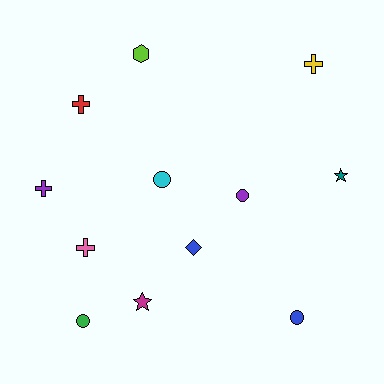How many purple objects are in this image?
There are 2 purple objects.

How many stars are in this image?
There are 2 stars.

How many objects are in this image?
There are 12 objects.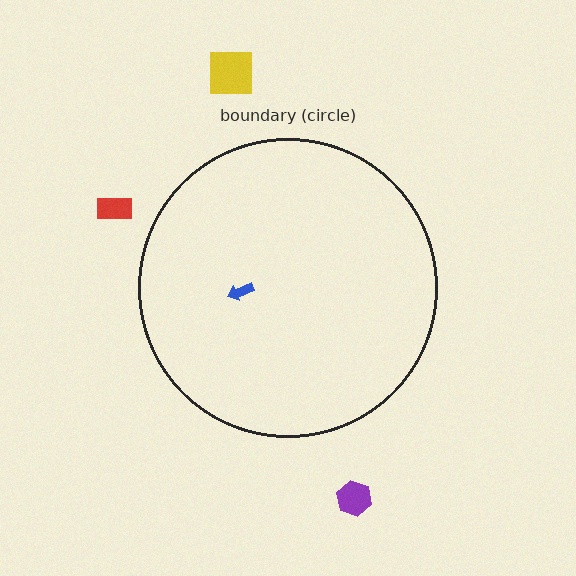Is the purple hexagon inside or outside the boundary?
Outside.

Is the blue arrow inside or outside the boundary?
Inside.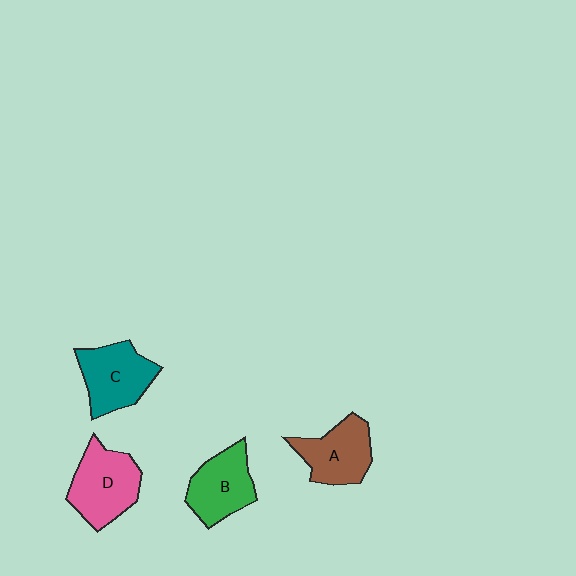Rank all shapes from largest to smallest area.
From largest to smallest: D (pink), C (teal), B (green), A (brown).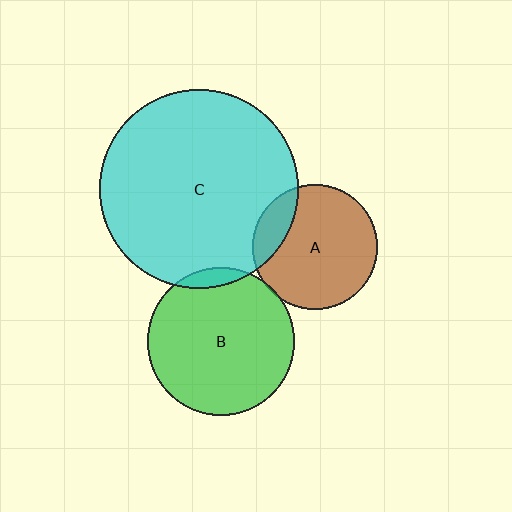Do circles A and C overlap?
Yes.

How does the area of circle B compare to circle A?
Approximately 1.4 times.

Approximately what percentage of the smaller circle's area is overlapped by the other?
Approximately 15%.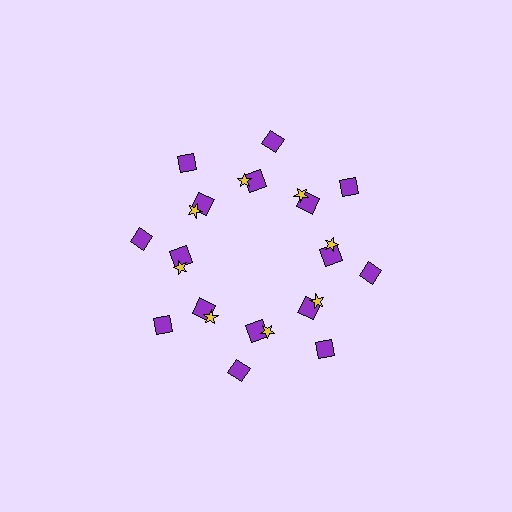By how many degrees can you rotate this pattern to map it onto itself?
The pattern maps onto itself every 45 degrees of rotation.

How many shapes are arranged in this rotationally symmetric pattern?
There are 24 shapes, arranged in 8 groups of 3.